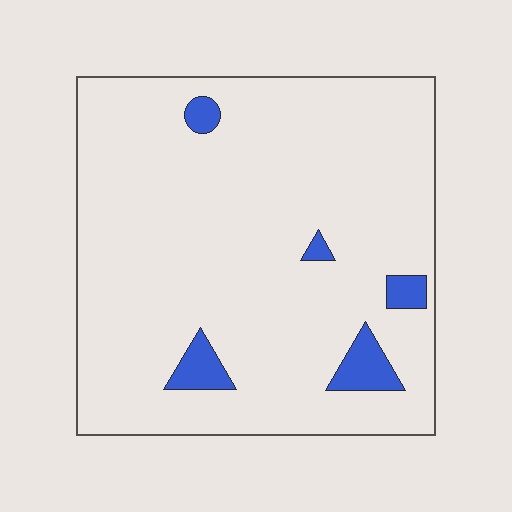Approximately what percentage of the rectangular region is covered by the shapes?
Approximately 5%.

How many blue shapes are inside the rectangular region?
5.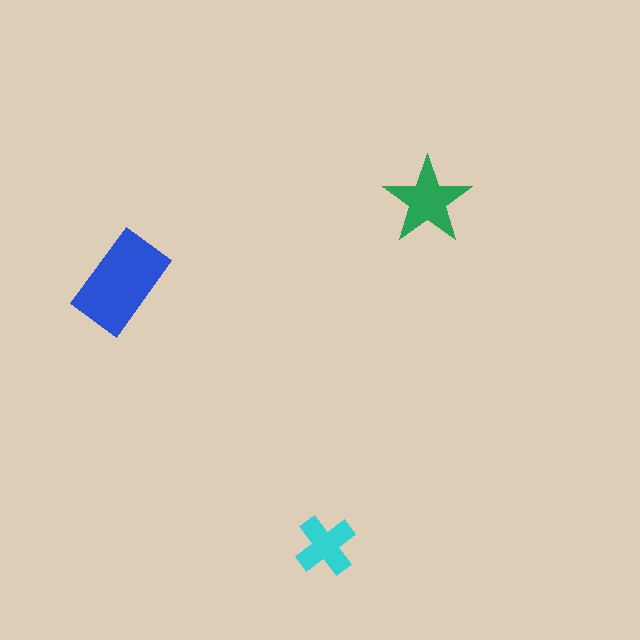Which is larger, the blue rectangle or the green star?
The blue rectangle.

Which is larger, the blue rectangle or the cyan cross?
The blue rectangle.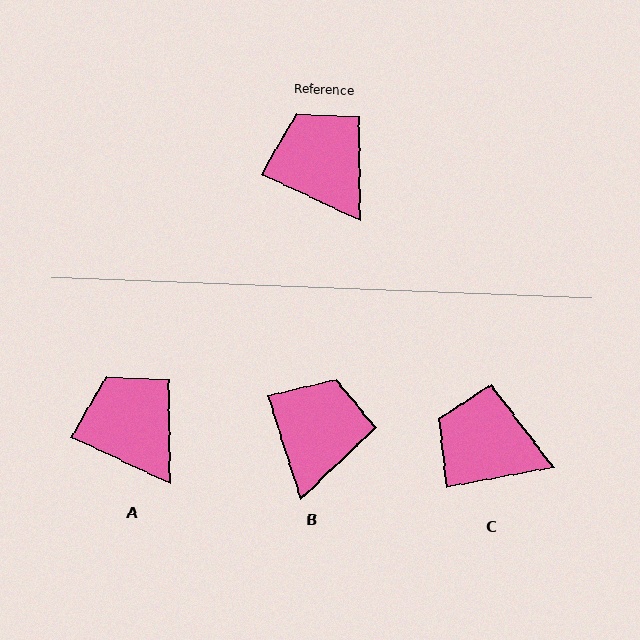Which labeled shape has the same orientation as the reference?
A.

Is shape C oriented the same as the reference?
No, it is off by about 36 degrees.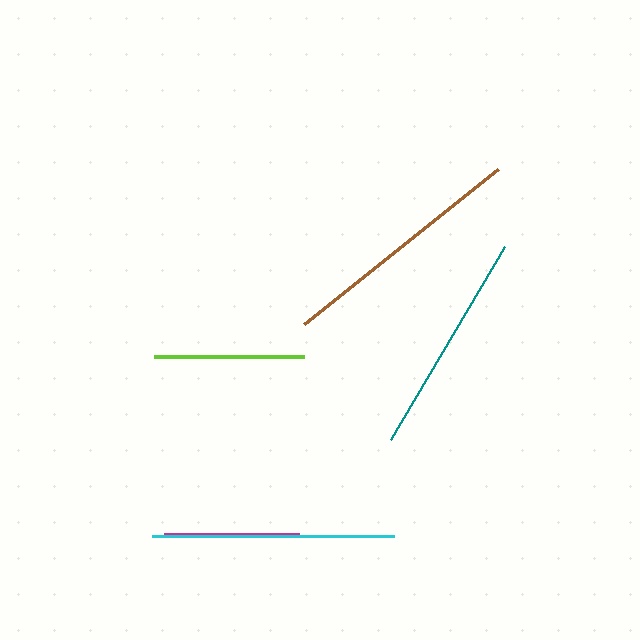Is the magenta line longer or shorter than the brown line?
The brown line is longer than the magenta line.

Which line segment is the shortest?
The magenta line is the shortest at approximately 135 pixels.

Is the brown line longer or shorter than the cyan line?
The brown line is longer than the cyan line.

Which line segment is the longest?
The brown line is the longest at approximately 249 pixels.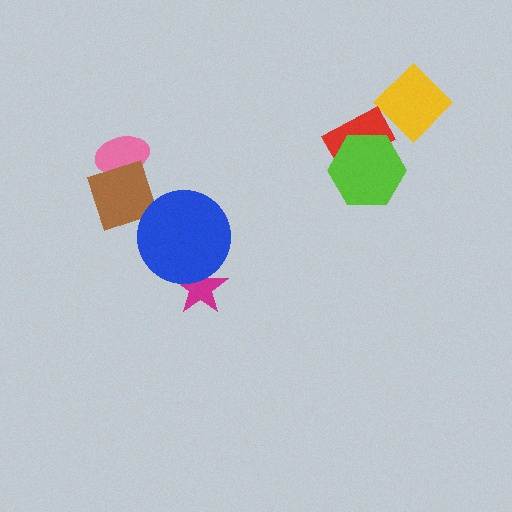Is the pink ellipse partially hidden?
Yes, it is partially covered by another shape.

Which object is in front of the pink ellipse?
The brown diamond is in front of the pink ellipse.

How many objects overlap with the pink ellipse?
1 object overlaps with the pink ellipse.